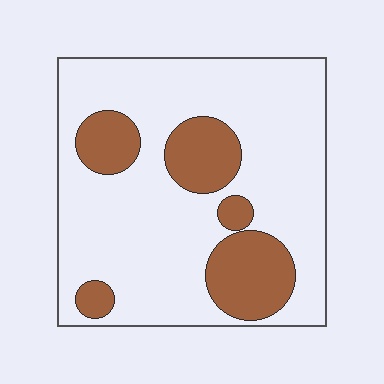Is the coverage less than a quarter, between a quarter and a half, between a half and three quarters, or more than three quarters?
Less than a quarter.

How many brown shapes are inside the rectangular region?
5.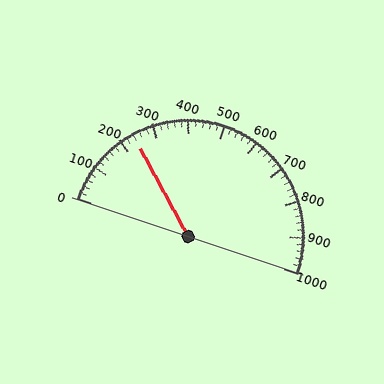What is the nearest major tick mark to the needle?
The nearest major tick mark is 200.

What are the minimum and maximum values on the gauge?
The gauge ranges from 0 to 1000.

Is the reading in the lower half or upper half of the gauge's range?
The reading is in the lower half of the range (0 to 1000).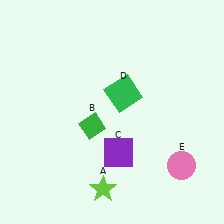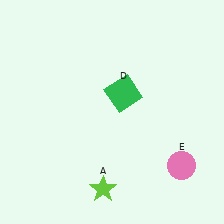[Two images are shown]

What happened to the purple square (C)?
The purple square (C) was removed in Image 2. It was in the bottom-right area of Image 1.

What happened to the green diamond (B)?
The green diamond (B) was removed in Image 2. It was in the bottom-left area of Image 1.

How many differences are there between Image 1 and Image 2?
There are 2 differences between the two images.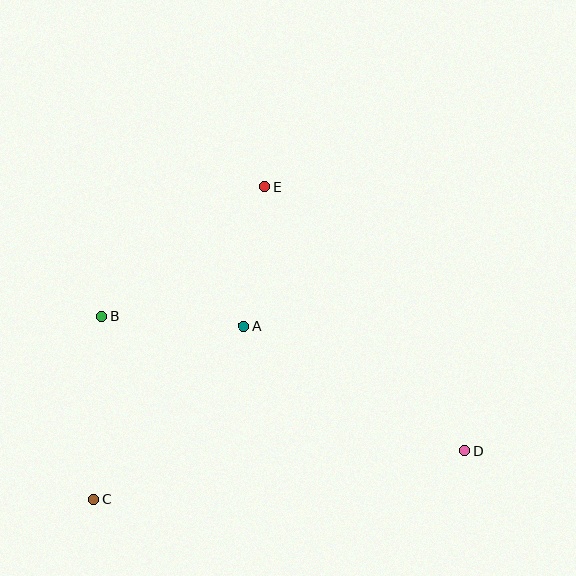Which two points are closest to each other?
Points A and E are closest to each other.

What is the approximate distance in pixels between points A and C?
The distance between A and C is approximately 229 pixels.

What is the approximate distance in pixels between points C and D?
The distance between C and D is approximately 375 pixels.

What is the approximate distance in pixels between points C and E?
The distance between C and E is approximately 356 pixels.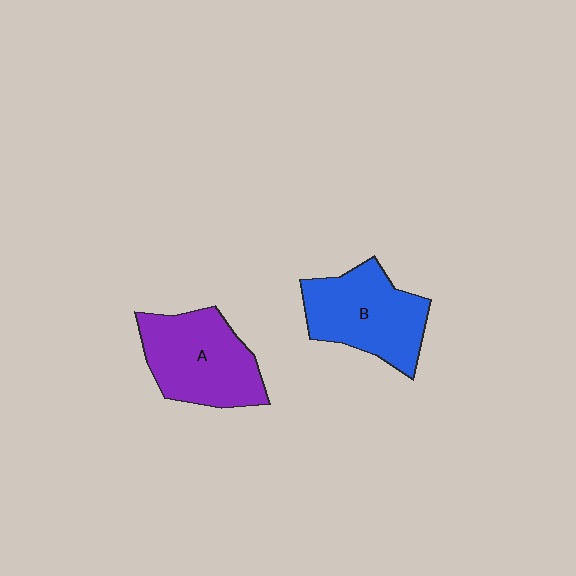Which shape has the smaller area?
Shape B (blue).